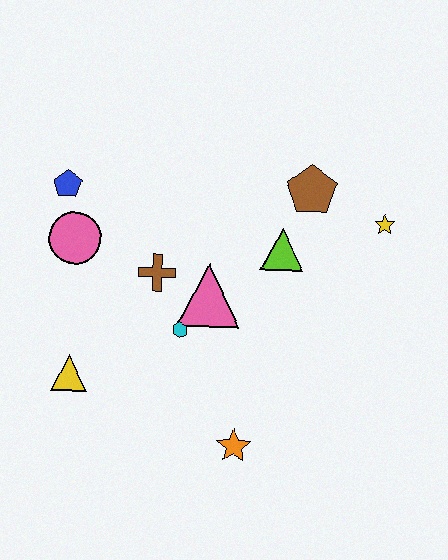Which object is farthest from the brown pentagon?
The yellow triangle is farthest from the brown pentagon.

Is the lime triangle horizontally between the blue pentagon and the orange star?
No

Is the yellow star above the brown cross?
Yes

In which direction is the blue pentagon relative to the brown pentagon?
The blue pentagon is to the left of the brown pentagon.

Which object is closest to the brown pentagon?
The lime triangle is closest to the brown pentagon.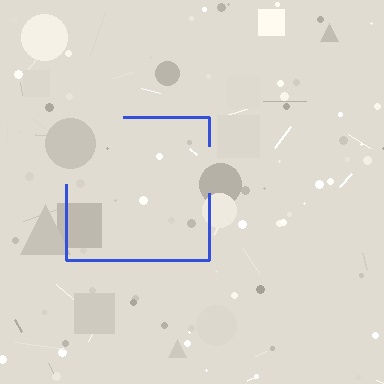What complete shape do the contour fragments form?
The contour fragments form a square.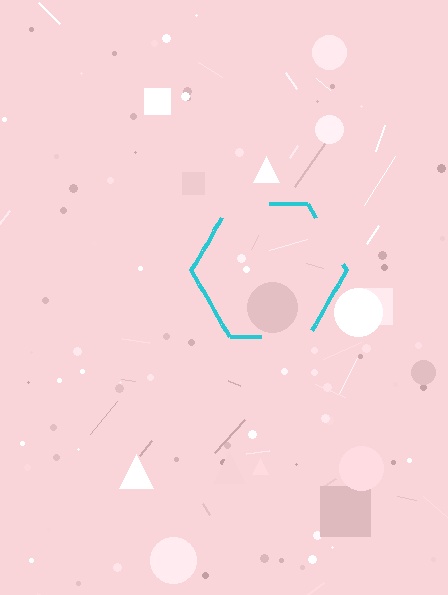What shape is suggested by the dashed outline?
The dashed outline suggests a hexagon.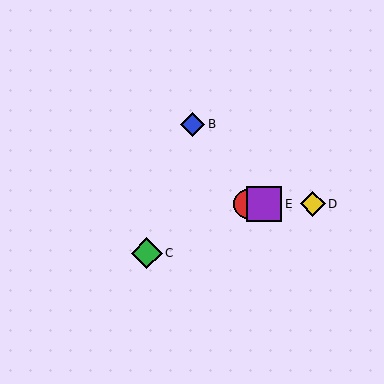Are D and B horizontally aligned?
No, D is at y≈204 and B is at y≈124.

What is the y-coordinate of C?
Object C is at y≈253.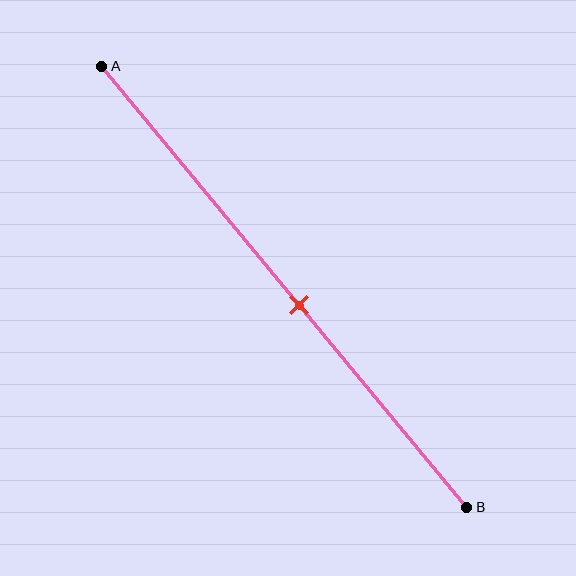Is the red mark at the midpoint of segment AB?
No, the mark is at about 55% from A, not at the 50% midpoint.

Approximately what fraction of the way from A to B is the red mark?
The red mark is approximately 55% of the way from A to B.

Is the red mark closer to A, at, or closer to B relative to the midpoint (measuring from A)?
The red mark is closer to point B than the midpoint of segment AB.